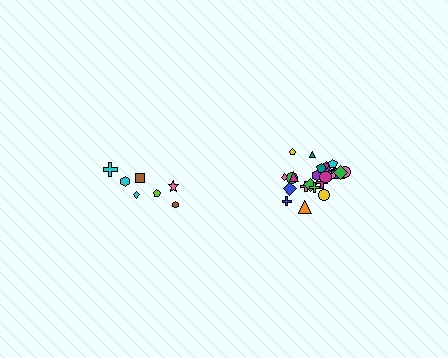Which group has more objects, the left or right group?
The right group.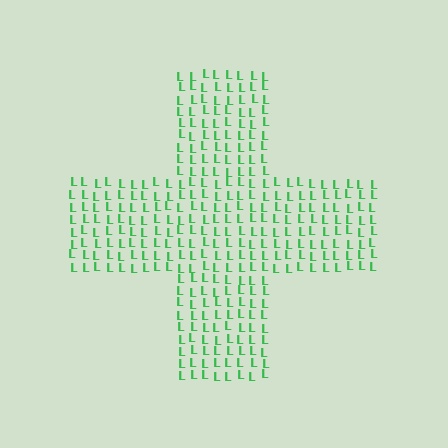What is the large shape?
The large shape is a cross.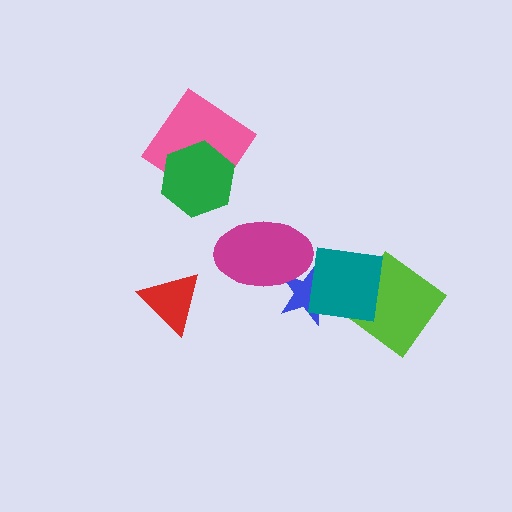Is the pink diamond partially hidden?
Yes, it is partially covered by another shape.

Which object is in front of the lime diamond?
The teal square is in front of the lime diamond.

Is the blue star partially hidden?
Yes, it is partially covered by another shape.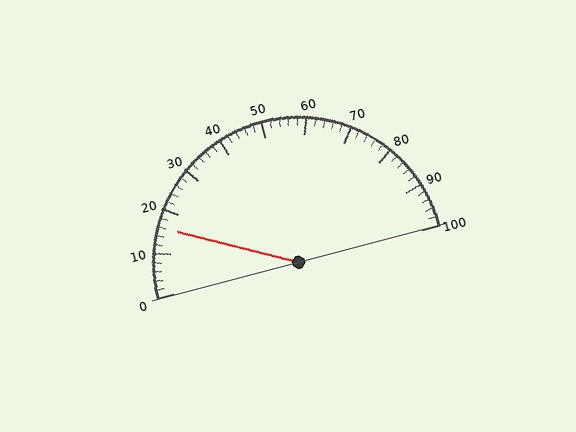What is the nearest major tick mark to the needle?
The nearest major tick mark is 20.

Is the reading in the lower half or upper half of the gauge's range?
The reading is in the lower half of the range (0 to 100).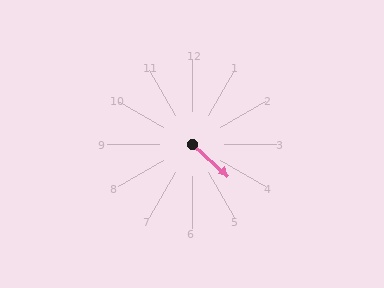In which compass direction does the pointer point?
Southeast.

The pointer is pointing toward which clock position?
Roughly 4 o'clock.